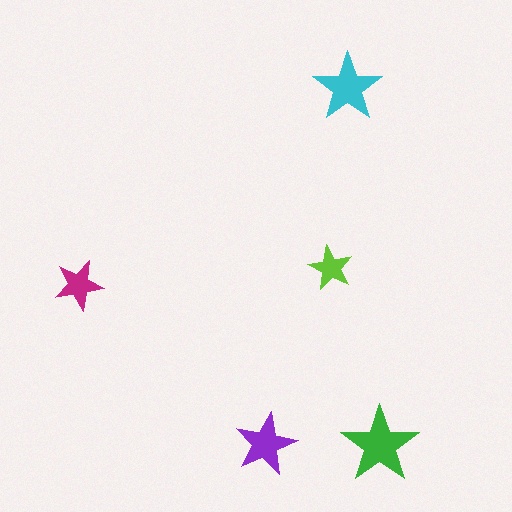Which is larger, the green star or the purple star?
The green one.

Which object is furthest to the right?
The green star is rightmost.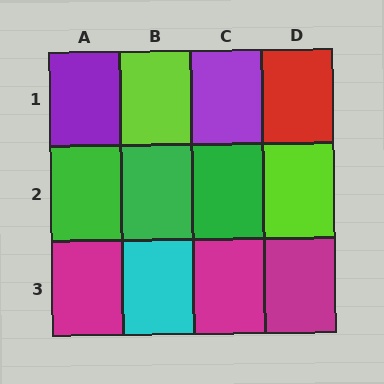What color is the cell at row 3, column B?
Cyan.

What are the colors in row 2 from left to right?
Green, green, green, lime.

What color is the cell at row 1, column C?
Purple.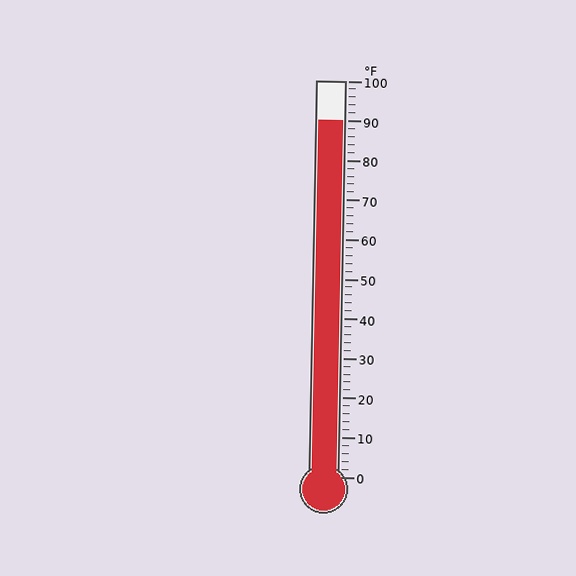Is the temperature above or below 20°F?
The temperature is above 20°F.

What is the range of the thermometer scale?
The thermometer scale ranges from 0°F to 100°F.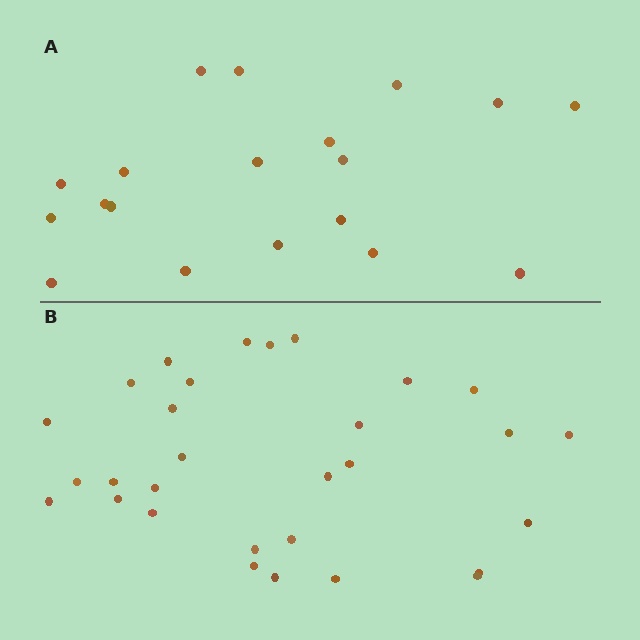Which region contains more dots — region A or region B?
Region B (the bottom region) has more dots.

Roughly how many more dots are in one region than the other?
Region B has roughly 12 or so more dots than region A.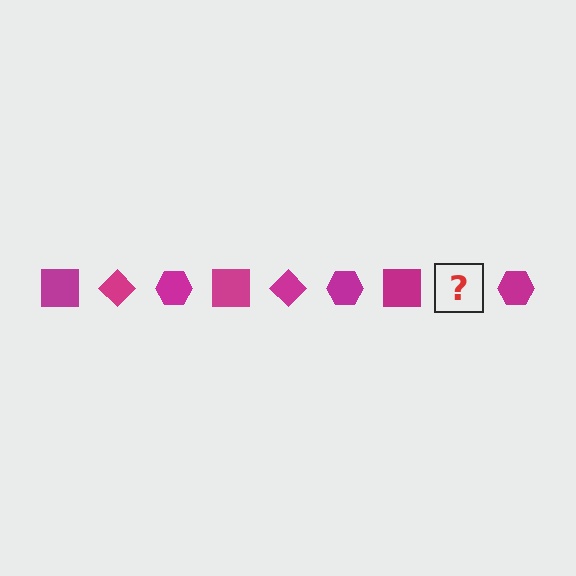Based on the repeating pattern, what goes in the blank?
The blank should be a magenta diamond.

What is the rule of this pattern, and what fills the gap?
The rule is that the pattern cycles through square, diamond, hexagon shapes in magenta. The gap should be filled with a magenta diamond.